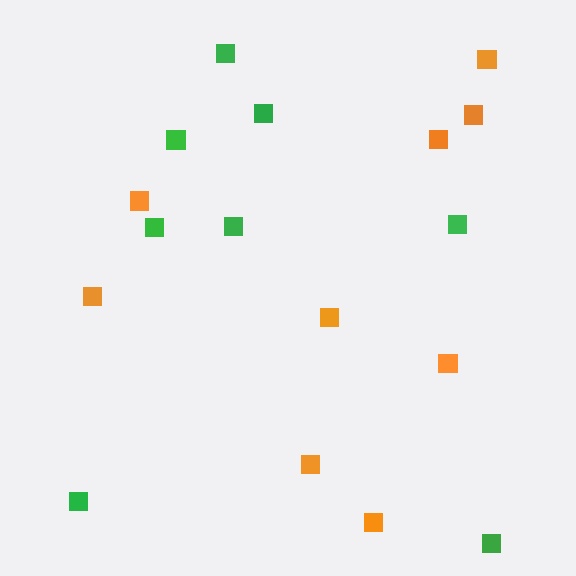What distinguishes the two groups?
There are 2 groups: one group of green squares (8) and one group of orange squares (9).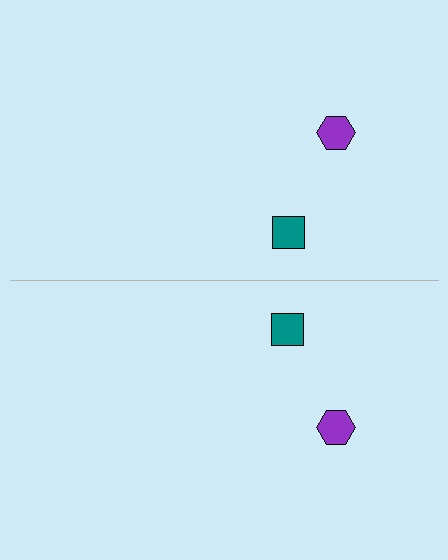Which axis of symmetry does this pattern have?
The pattern has a horizontal axis of symmetry running through the center of the image.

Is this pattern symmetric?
Yes, this pattern has bilateral (reflection) symmetry.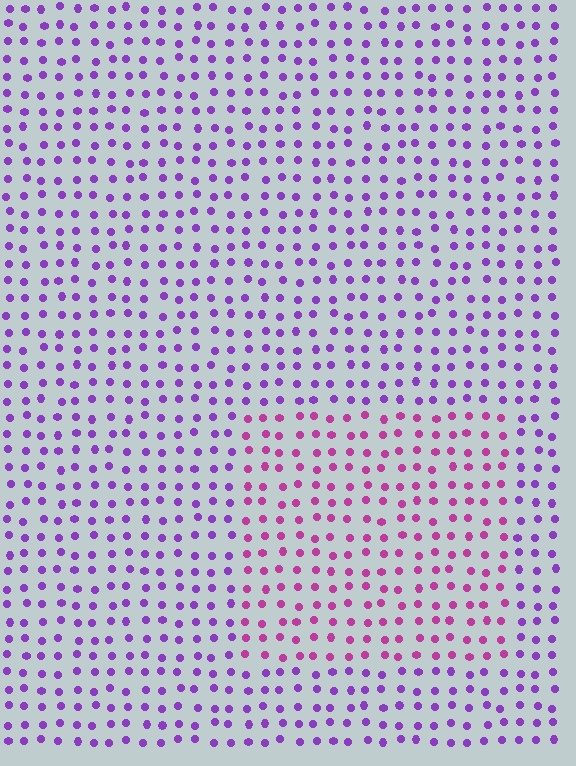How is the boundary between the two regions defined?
The boundary is defined purely by a slight shift in hue (about 38 degrees). Spacing, size, and orientation are identical on both sides.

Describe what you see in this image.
The image is filled with small purple elements in a uniform arrangement. A rectangle-shaped region is visible where the elements are tinted to a slightly different hue, forming a subtle color boundary.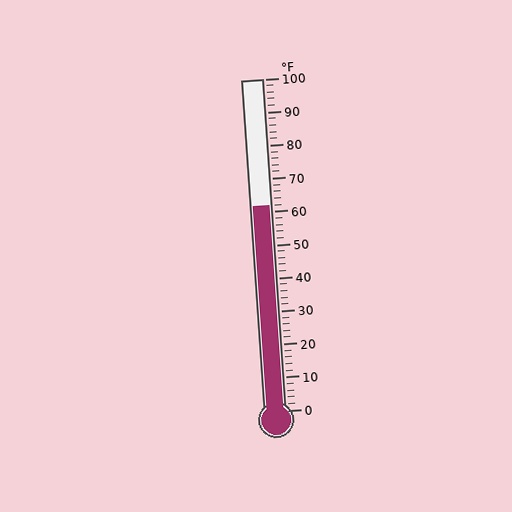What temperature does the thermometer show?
The thermometer shows approximately 62°F.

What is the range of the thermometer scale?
The thermometer scale ranges from 0°F to 100°F.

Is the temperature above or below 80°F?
The temperature is below 80°F.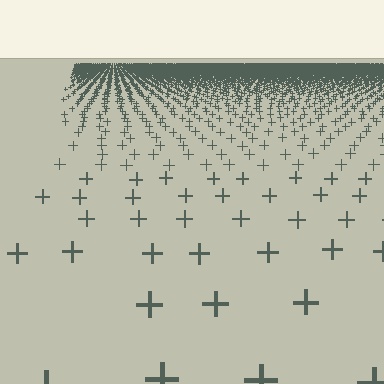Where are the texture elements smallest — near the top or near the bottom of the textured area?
Near the top.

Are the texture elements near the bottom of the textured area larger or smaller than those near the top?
Larger. Near the bottom, elements are closer to the viewer and appear at a bigger on-screen size.